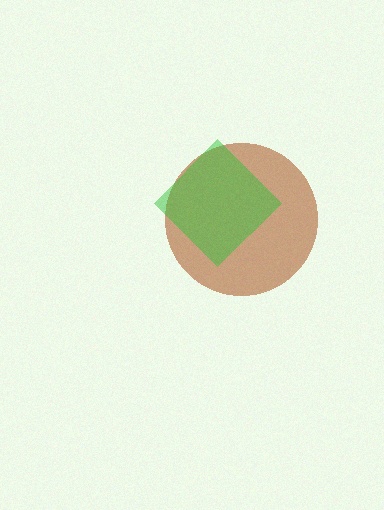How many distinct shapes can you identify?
There are 2 distinct shapes: a brown circle, a green diamond.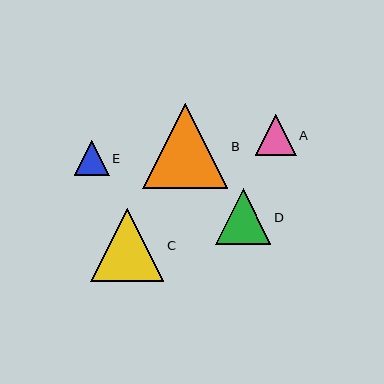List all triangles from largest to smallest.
From largest to smallest: B, C, D, A, E.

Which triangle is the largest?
Triangle B is the largest with a size of approximately 85 pixels.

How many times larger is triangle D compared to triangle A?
Triangle D is approximately 1.3 times the size of triangle A.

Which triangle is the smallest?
Triangle E is the smallest with a size of approximately 35 pixels.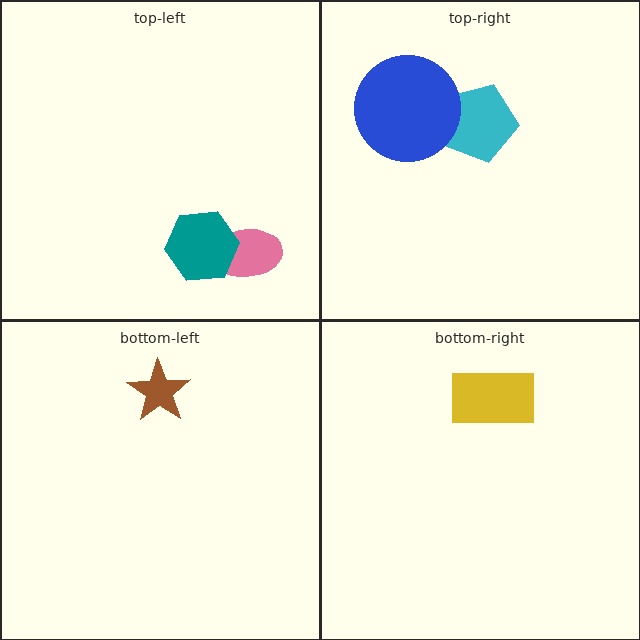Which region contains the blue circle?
The top-right region.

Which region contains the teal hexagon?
The top-left region.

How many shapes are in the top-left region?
2.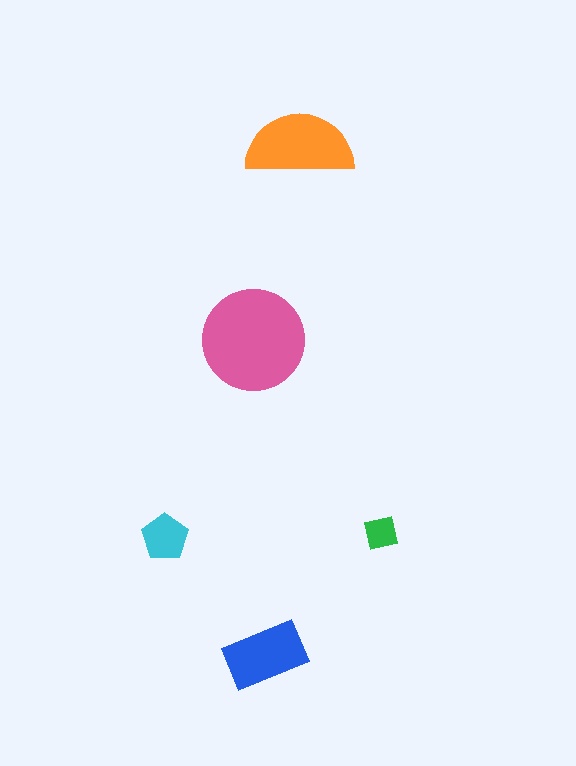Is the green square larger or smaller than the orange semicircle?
Smaller.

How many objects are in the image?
There are 5 objects in the image.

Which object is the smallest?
The green square.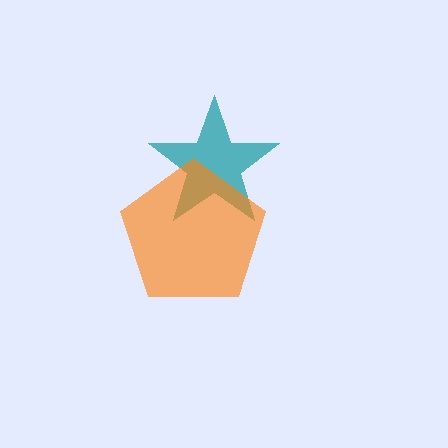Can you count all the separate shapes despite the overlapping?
Yes, there are 2 separate shapes.